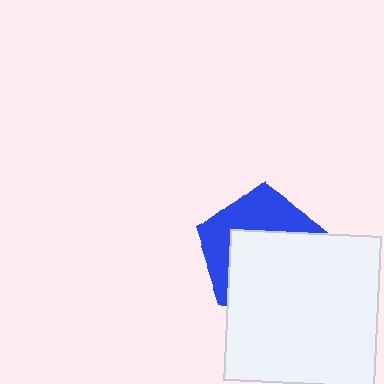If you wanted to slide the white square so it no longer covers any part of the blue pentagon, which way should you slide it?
Slide it down — that is the most direct way to separate the two shapes.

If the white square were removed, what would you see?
You would see the complete blue pentagon.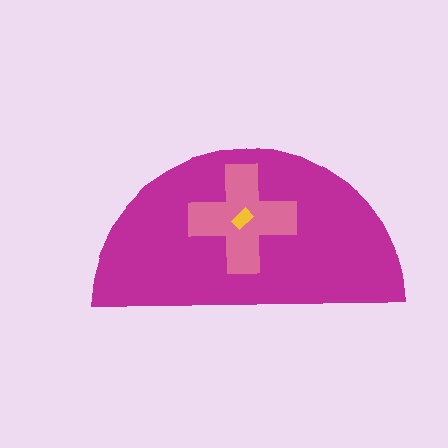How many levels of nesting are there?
3.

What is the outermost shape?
The magenta semicircle.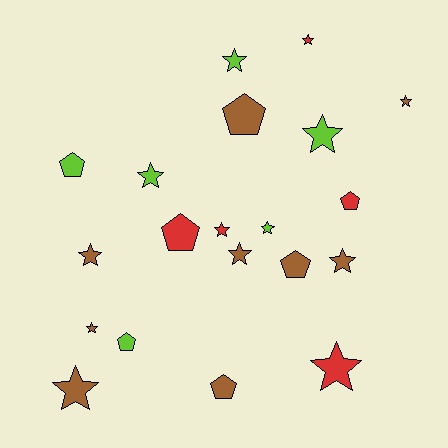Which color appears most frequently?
Brown, with 9 objects.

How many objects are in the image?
There are 20 objects.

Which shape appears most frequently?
Star, with 13 objects.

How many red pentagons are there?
There are 2 red pentagons.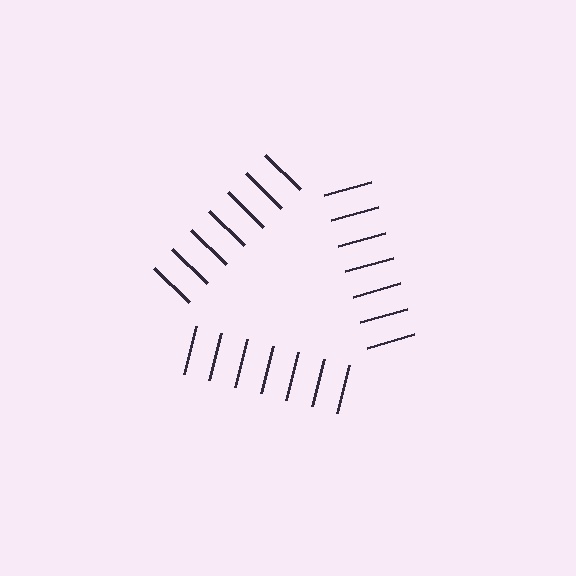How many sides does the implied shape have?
3 sides — the line-ends trace a triangle.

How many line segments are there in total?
21 — 7 along each of the 3 edges.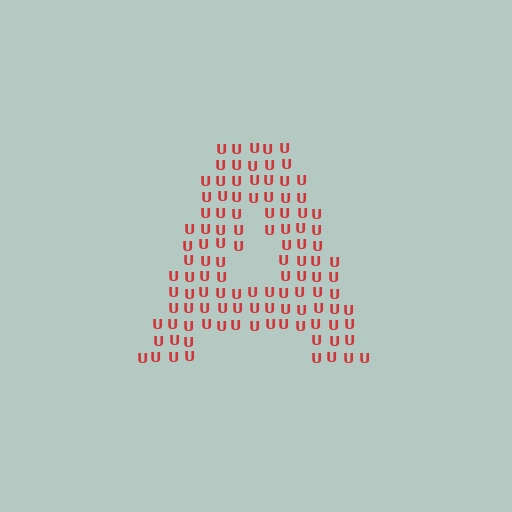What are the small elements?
The small elements are letter U's.